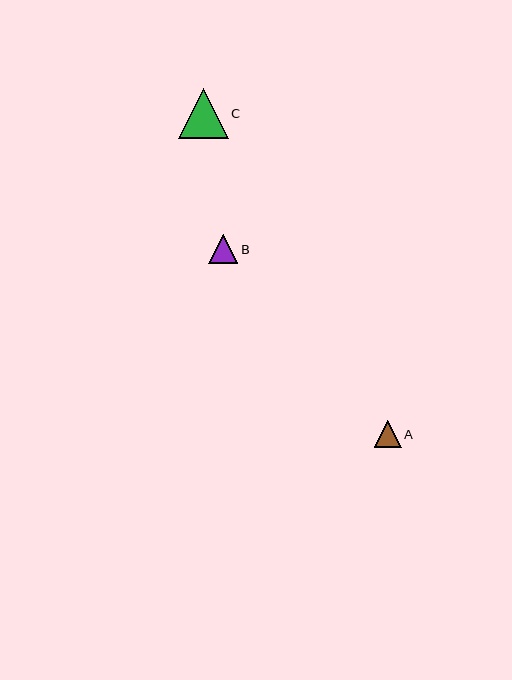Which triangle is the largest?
Triangle C is the largest with a size of approximately 50 pixels.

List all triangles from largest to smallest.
From largest to smallest: C, B, A.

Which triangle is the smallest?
Triangle A is the smallest with a size of approximately 27 pixels.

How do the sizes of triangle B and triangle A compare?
Triangle B and triangle A are approximately the same size.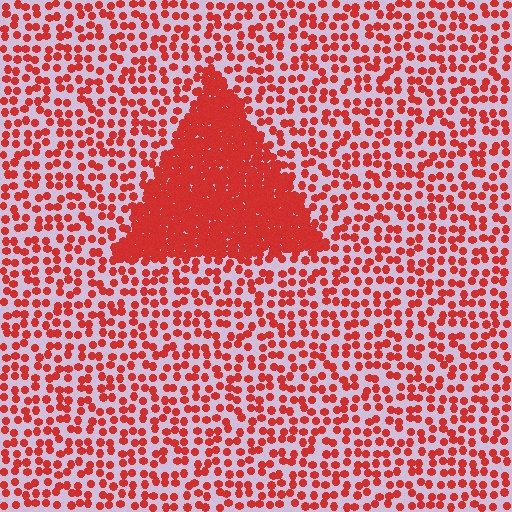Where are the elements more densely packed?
The elements are more densely packed inside the triangle boundary.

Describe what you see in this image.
The image contains small red elements arranged at two different densities. A triangle-shaped region is visible where the elements are more densely packed than the surrounding area.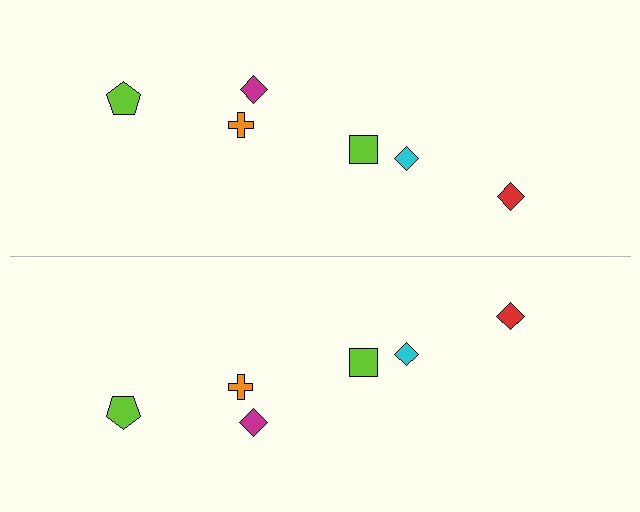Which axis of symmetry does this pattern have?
The pattern has a horizontal axis of symmetry running through the center of the image.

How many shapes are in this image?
There are 12 shapes in this image.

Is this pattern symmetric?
Yes, this pattern has bilateral (reflection) symmetry.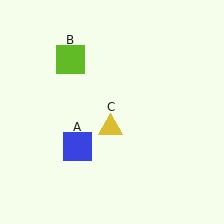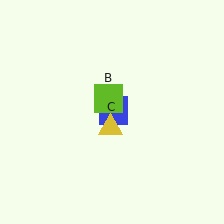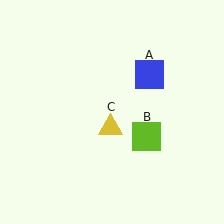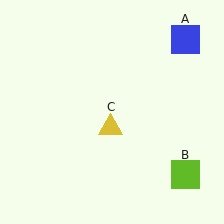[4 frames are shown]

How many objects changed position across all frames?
2 objects changed position: blue square (object A), lime square (object B).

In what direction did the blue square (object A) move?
The blue square (object A) moved up and to the right.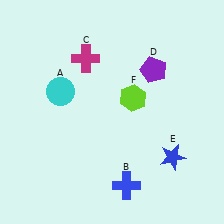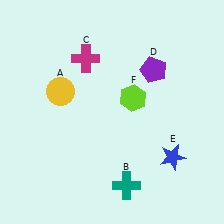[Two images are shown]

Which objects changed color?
A changed from cyan to yellow. B changed from blue to teal.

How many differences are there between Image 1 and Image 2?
There are 2 differences between the two images.